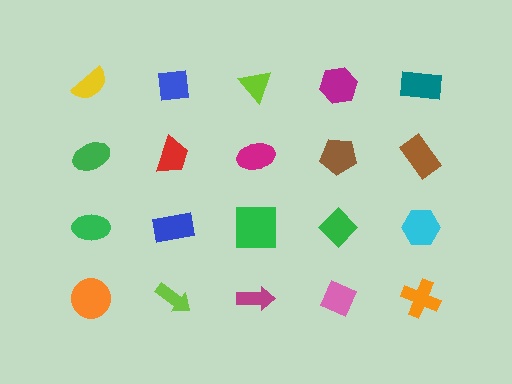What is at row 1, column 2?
A blue square.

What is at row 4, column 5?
An orange cross.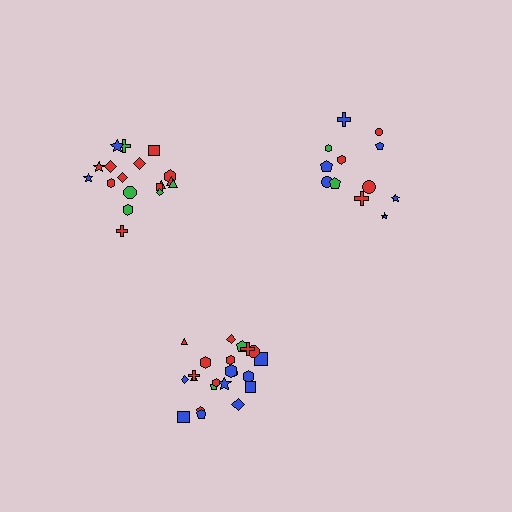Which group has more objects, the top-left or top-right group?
The top-left group.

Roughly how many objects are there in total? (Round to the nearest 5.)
Roughly 50 objects in total.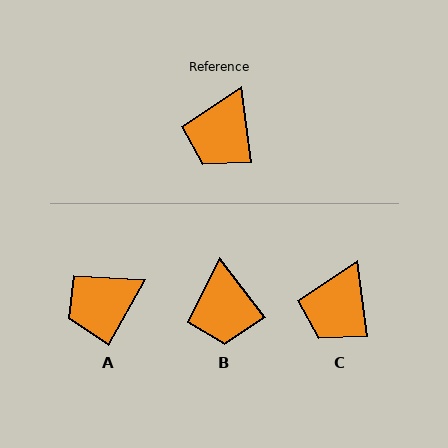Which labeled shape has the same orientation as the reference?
C.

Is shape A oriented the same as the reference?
No, it is off by about 37 degrees.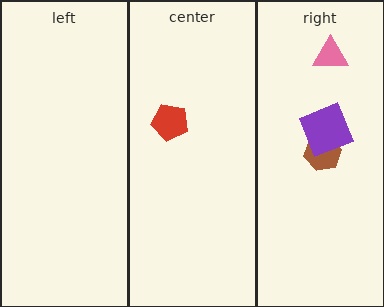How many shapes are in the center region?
1.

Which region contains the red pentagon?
The center region.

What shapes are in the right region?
The pink triangle, the brown hexagon, the purple square.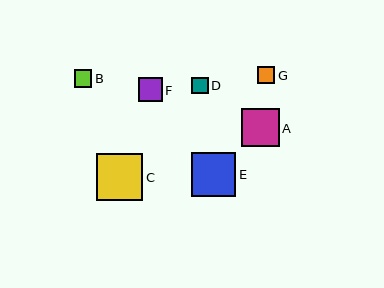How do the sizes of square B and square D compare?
Square B and square D are approximately the same size.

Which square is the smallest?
Square D is the smallest with a size of approximately 16 pixels.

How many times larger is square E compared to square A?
Square E is approximately 1.1 times the size of square A.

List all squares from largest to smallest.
From largest to smallest: C, E, A, F, B, G, D.